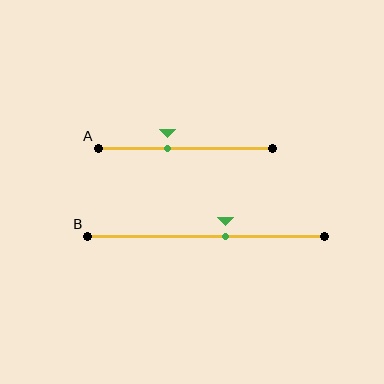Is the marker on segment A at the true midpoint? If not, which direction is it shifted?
No, the marker on segment A is shifted to the left by about 10% of the segment length.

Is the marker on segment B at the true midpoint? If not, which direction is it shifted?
No, the marker on segment B is shifted to the right by about 8% of the segment length.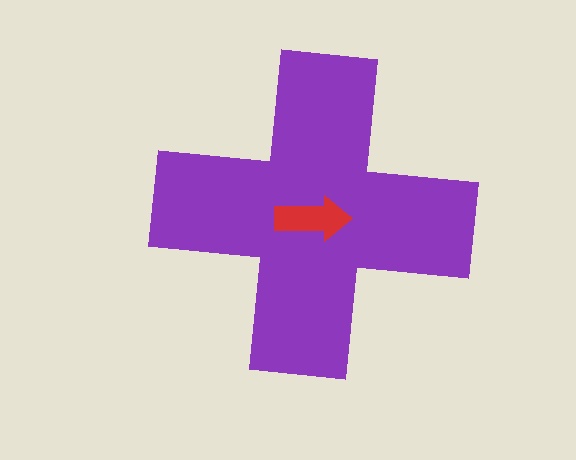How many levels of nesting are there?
2.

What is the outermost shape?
The purple cross.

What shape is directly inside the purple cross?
The red arrow.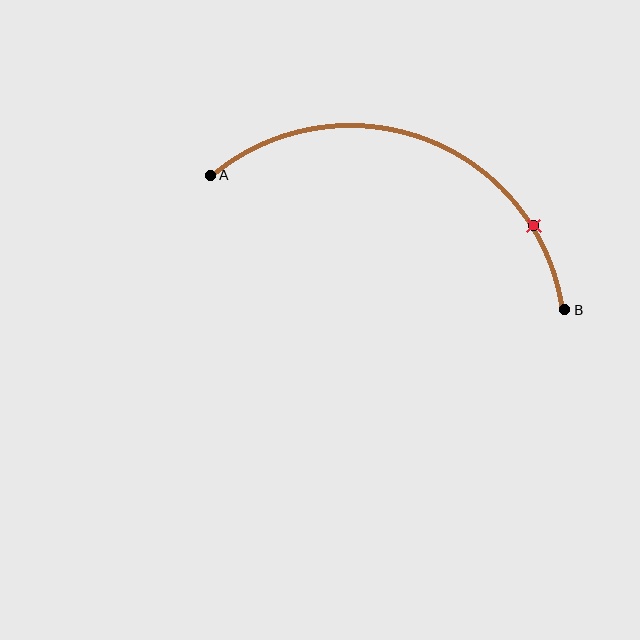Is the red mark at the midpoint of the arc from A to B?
No. The red mark lies on the arc but is closer to endpoint B. The arc midpoint would be at the point on the curve equidistant along the arc from both A and B.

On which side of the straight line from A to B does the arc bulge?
The arc bulges above the straight line connecting A and B.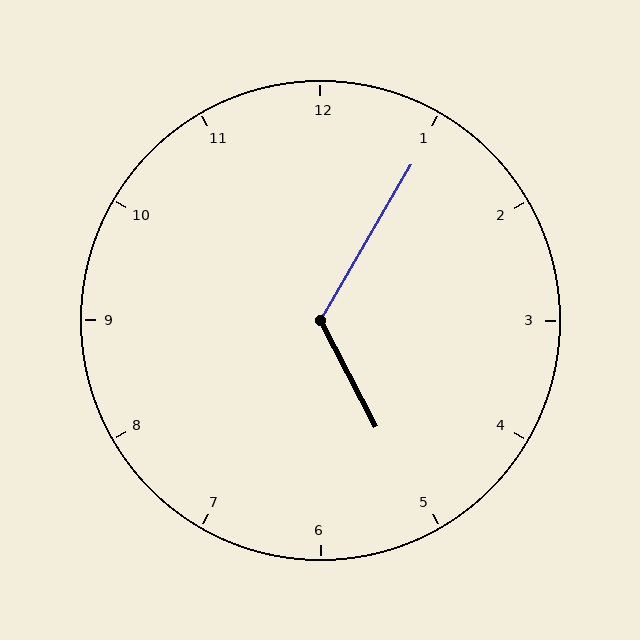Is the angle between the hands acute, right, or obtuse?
It is obtuse.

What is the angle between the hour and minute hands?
Approximately 122 degrees.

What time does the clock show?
5:05.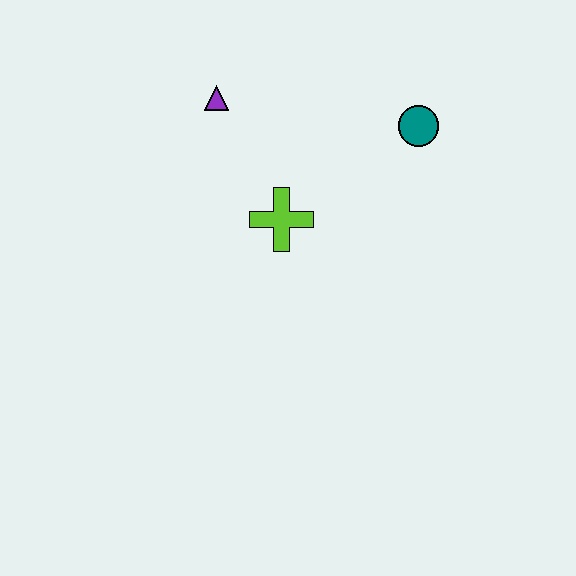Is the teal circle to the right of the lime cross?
Yes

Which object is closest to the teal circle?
The lime cross is closest to the teal circle.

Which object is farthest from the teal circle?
The purple triangle is farthest from the teal circle.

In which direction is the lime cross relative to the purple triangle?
The lime cross is below the purple triangle.